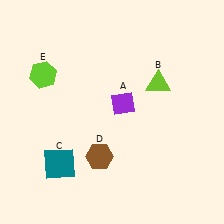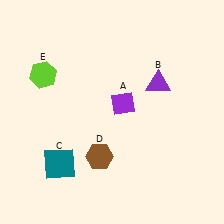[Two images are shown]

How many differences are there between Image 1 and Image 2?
There is 1 difference between the two images.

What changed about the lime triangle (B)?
In Image 1, B is lime. In Image 2, it changed to purple.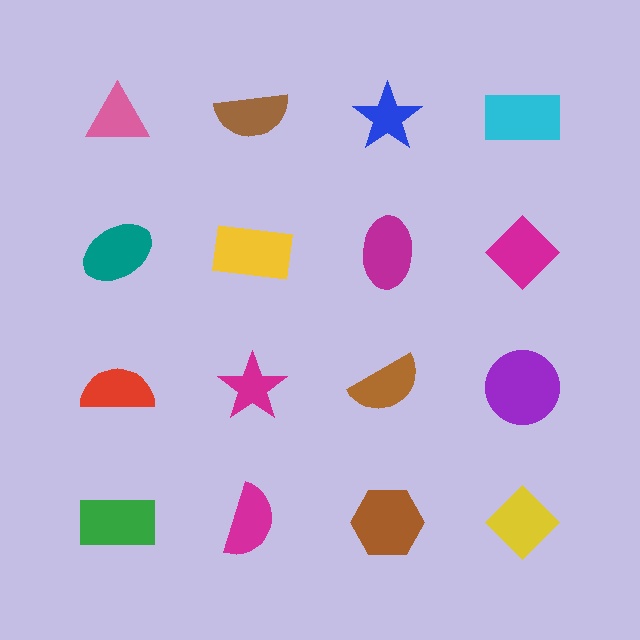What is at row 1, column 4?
A cyan rectangle.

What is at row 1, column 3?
A blue star.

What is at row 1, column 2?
A brown semicircle.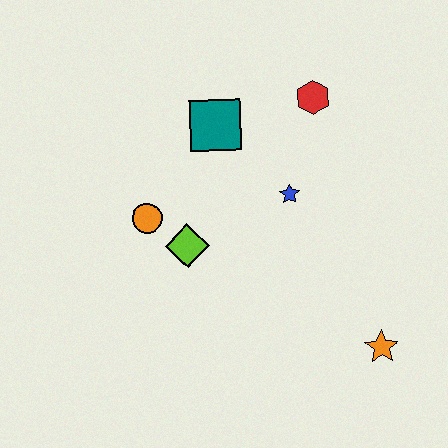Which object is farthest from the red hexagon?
The orange star is farthest from the red hexagon.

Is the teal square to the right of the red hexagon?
No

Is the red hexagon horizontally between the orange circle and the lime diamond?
No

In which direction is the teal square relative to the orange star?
The teal square is above the orange star.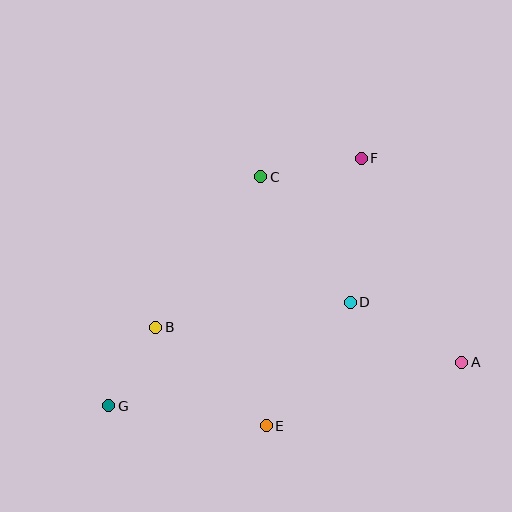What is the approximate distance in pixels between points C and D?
The distance between C and D is approximately 155 pixels.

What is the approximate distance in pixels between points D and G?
The distance between D and G is approximately 263 pixels.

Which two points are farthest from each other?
Points A and G are farthest from each other.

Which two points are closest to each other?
Points B and G are closest to each other.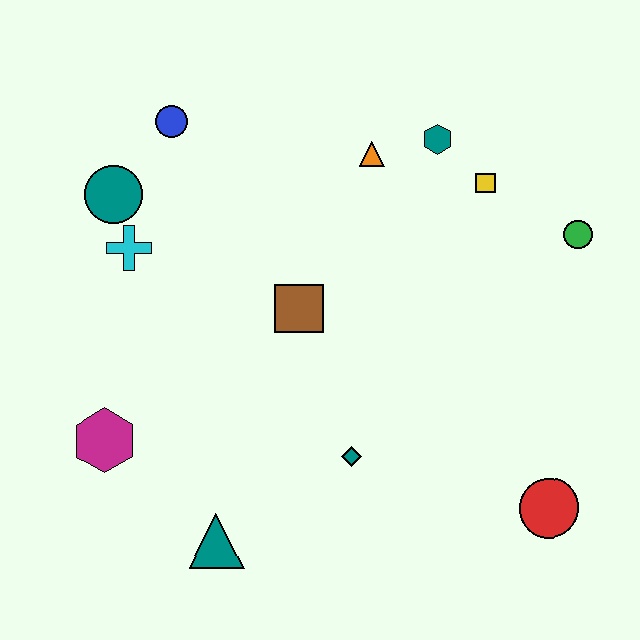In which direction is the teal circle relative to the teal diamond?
The teal circle is above the teal diamond.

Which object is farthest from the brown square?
The red circle is farthest from the brown square.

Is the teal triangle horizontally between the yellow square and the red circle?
No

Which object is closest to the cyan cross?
The teal circle is closest to the cyan cross.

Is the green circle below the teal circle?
Yes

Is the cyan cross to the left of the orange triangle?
Yes